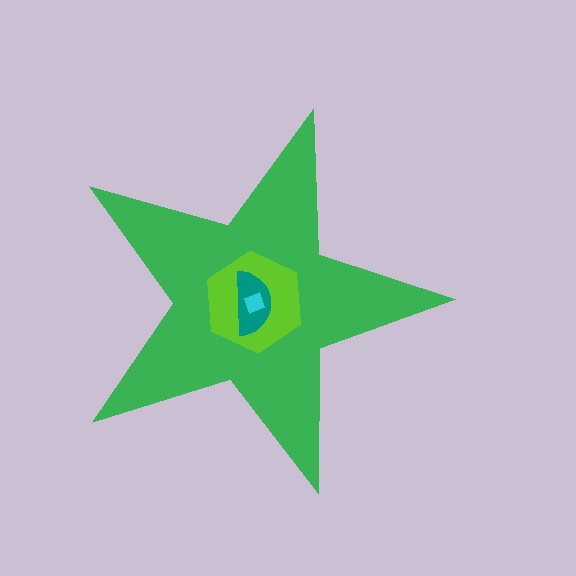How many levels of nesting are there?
4.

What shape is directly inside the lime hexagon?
The teal semicircle.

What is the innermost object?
The cyan square.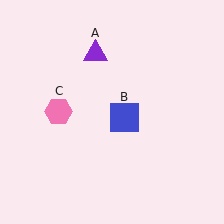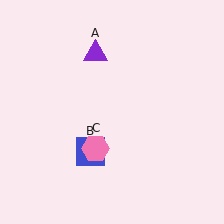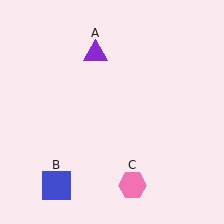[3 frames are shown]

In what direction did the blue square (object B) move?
The blue square (object B) moved down and to the left.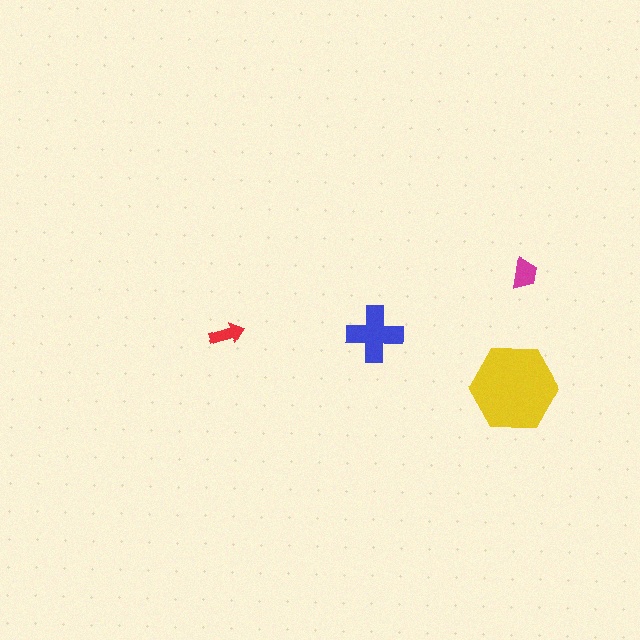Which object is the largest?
The yellow hexagon.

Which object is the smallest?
The red arrow.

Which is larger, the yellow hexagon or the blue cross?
The yellow hexagon.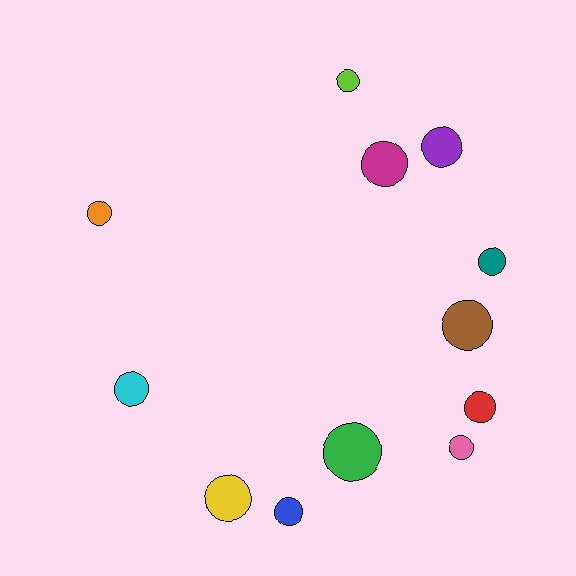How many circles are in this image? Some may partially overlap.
There are 12 circles.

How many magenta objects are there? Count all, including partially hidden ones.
There is 1 magenta object.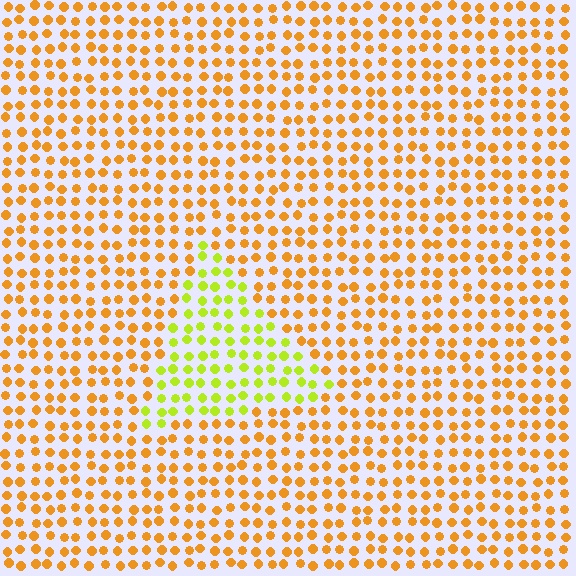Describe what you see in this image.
The image is filled with small orange elements in a uniform arrangement. A triangle-shaped region is visible where the elements are tinted to a slightly different hue, forming a subtle color boundary.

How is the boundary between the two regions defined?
The boundary is defined purely by a slight shift in hue (about 43 degrees). Spacing, size, and orientation are identical on both sides.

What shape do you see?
I see a triangle.